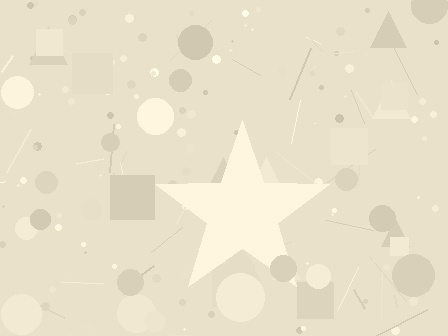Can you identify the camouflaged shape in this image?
The camouflaged shape is a star.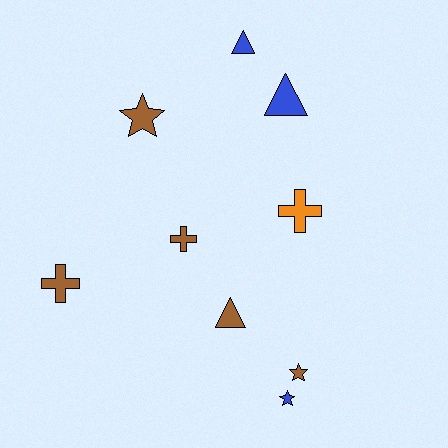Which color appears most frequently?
Brown, with 5 objects.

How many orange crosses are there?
There is 1 orange cross.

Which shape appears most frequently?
Triangle, with 3 objects.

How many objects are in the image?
There are 9 objects.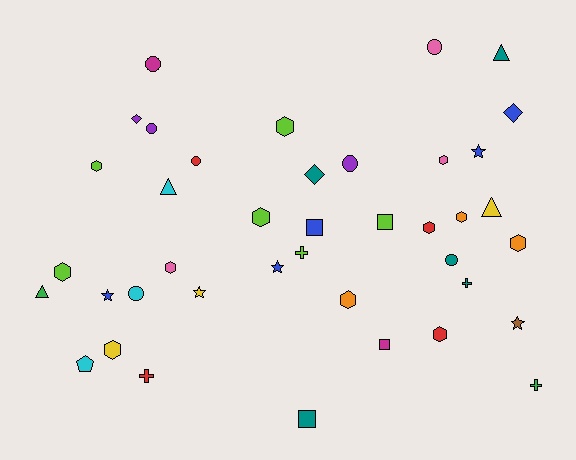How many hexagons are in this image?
There are 12 hexagons.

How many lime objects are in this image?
There are 6 lime objects.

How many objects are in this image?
There are 40 objects.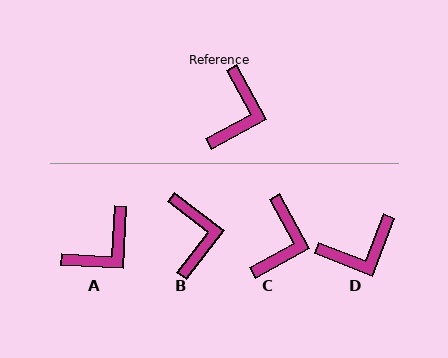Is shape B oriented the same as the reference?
No, it is off by about 24 degrees.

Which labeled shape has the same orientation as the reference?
C.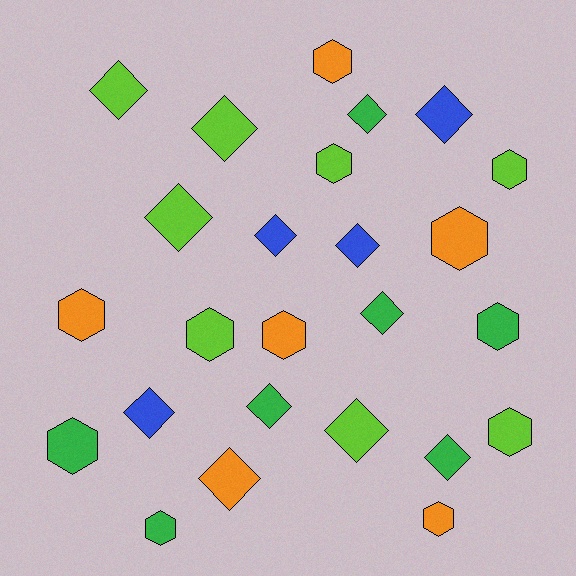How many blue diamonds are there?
There are 4 blue diamonds.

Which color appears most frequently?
Lime, with 8 objects.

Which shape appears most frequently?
Diamond, with 13 objects.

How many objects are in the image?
There are 25 objects.